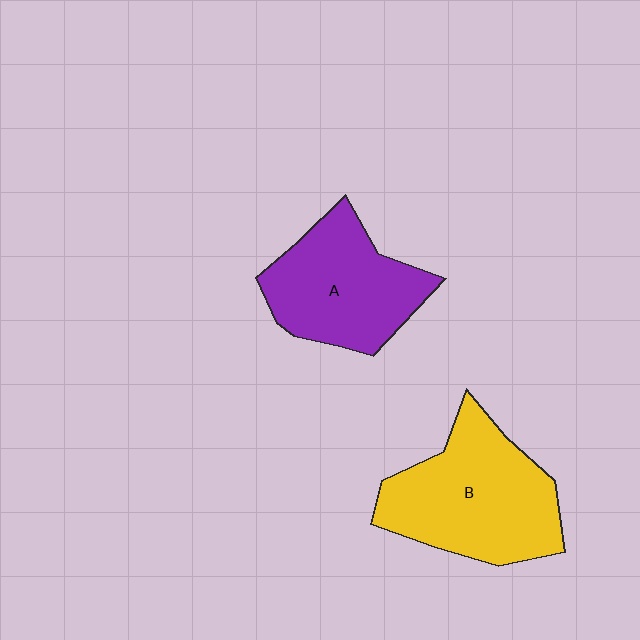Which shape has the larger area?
Shape B (yellow).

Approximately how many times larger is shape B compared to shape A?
Approximately 1.2 times.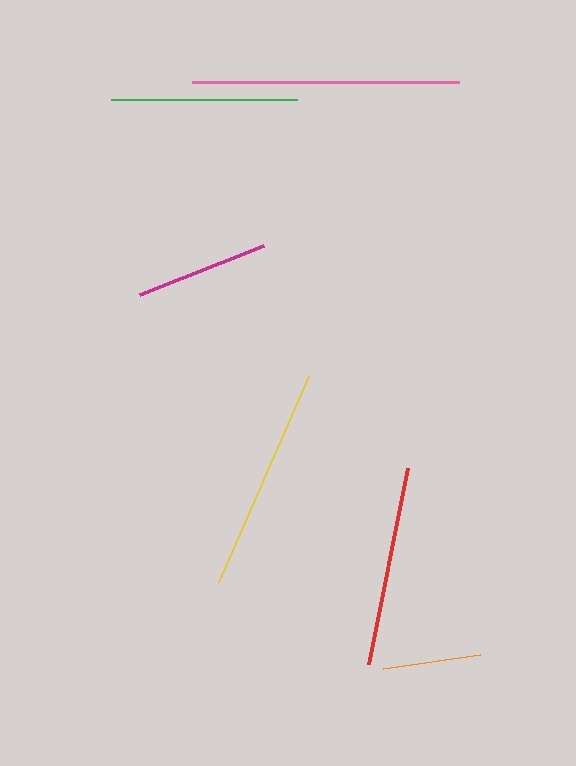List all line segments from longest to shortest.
From longest to shortest: pink, yellow, red, green, magenta, orange.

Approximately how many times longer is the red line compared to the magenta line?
The red line is approximately 1.5 times the length of the magenta line.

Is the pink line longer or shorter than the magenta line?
The pink line is longer than the magenta line.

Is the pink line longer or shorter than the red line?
The pink line is longer than the red line.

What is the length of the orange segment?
The orange segment is approximately 98 pixels long.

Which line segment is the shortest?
The orange line is the shortest at approximately 98 pixels.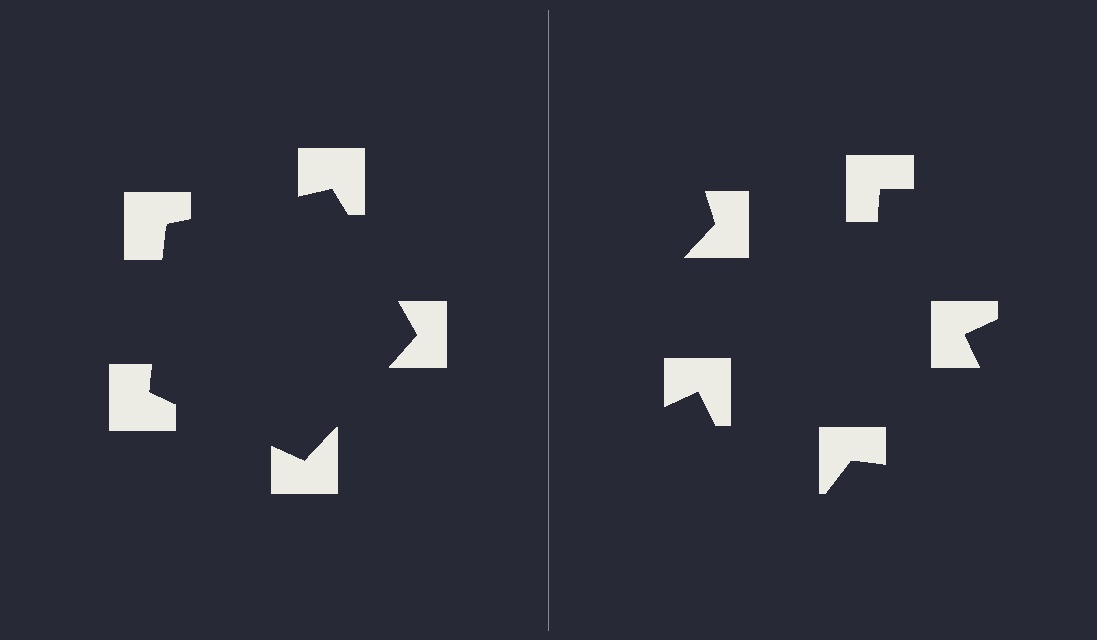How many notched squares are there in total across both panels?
10 — 5 on each side.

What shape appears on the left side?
An illusory pentagon.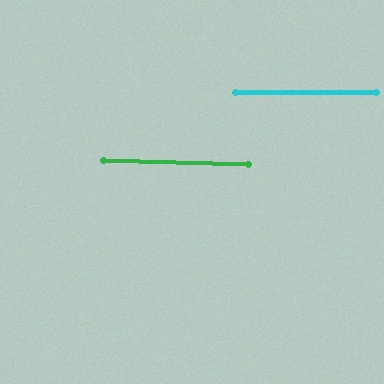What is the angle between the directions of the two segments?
Approximately 2 degrees.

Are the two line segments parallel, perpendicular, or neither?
Parallel — their directions differ by only 1.6°.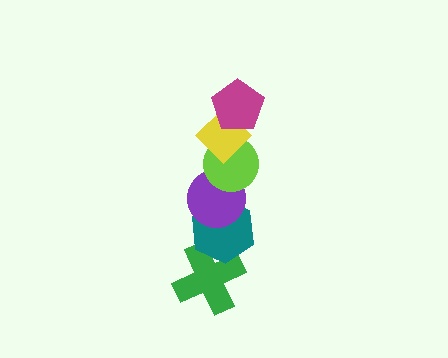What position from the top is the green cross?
The green cross is 6th from the top.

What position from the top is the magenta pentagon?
The magenta pentagon is 1st from the top.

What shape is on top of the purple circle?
The lime circle is on top of the purple circle.